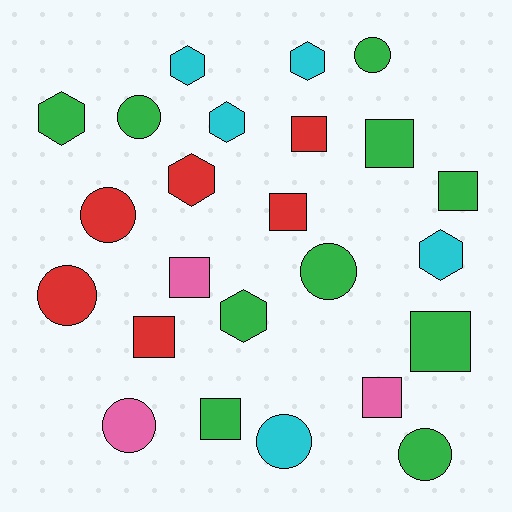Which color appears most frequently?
Green, with 10 objects.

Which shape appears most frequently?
Square, with 9 objects.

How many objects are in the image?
There are 24 objects.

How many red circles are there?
There are 2 red circles.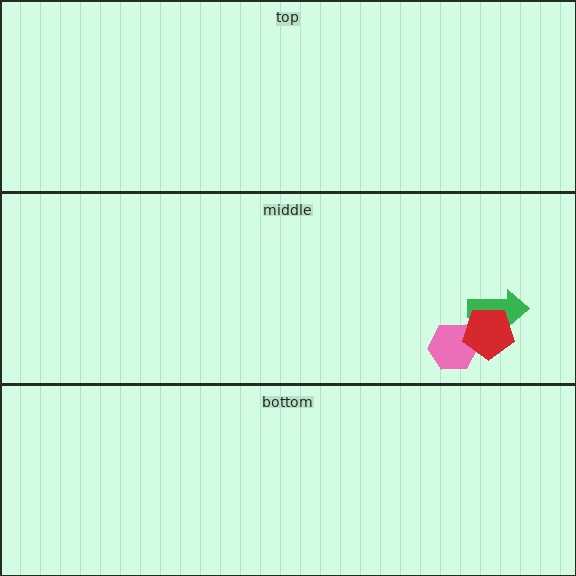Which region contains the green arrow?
The middle region.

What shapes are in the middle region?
The pink hexagon, the green arrow, the red pentagon.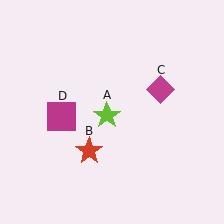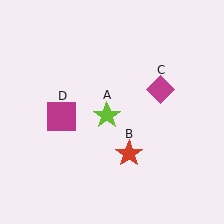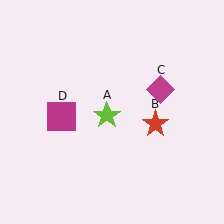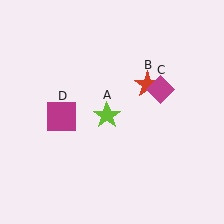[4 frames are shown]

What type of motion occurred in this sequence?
The red star (object B) rotated counterclockwise around the center of the scene.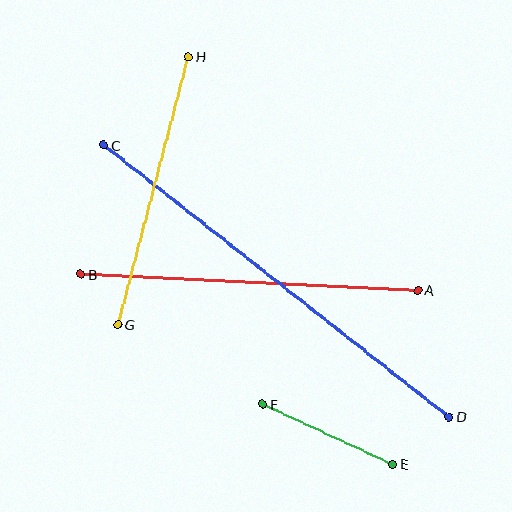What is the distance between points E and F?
The distance is approximately 143 pixels.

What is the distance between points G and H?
The distance is approximately 277 pixels.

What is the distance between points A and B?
The distance is approximately 338 pixels.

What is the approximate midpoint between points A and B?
The midpoint is at approximately (249, 282) pixels.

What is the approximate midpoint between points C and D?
The midpoint is at approximately (276, 281) pixels.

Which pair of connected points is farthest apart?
Points C and D are farthest apart.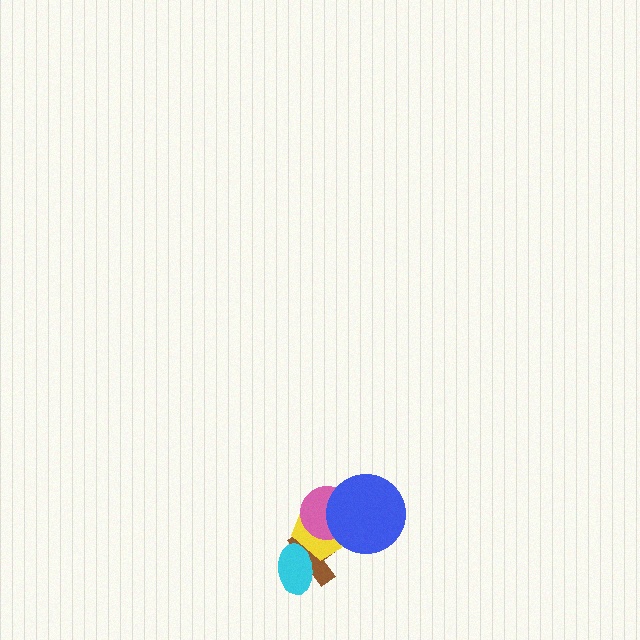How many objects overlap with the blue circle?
2 objects overlap with the blue circle.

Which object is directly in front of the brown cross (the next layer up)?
The yellow pentagon is directly in front of the brown cross.